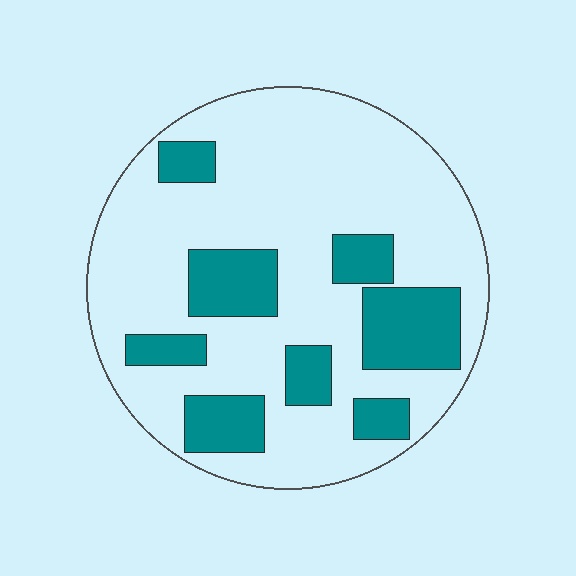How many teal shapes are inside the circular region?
8.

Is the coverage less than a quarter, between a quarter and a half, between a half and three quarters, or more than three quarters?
Between a quarter and a half.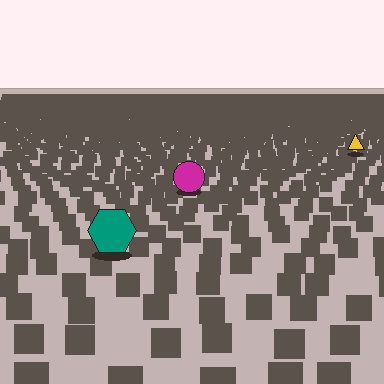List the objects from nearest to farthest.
From nearest to farthest: the teal hexagon, the magenta circle, the yellow triangle.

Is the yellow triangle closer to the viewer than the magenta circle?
No. The magenta circle is closer — you can tell from the texture gradient: the ground texture is coarser near it.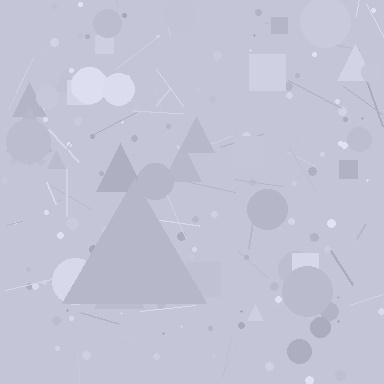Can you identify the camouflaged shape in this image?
The camouflaged shape is a triangle.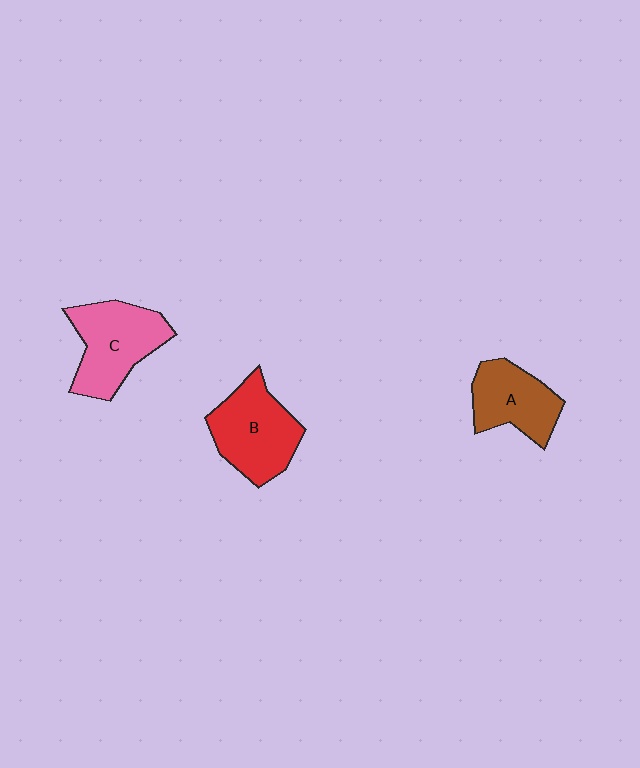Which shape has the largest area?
Shape C (pink).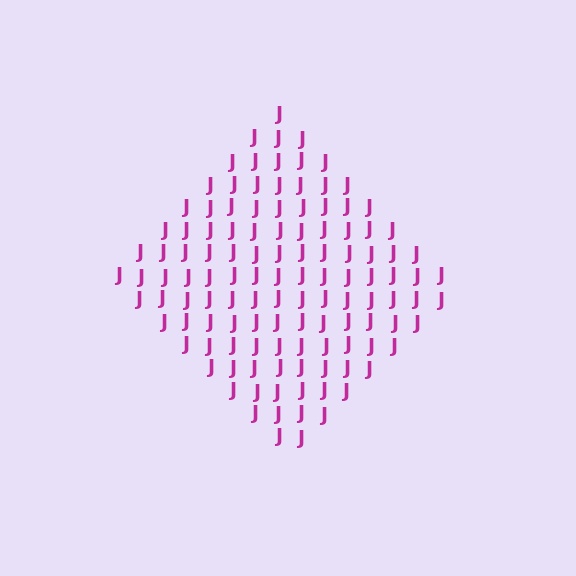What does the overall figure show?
The overall figure shows a diamond.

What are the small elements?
The small elements are letter J's.